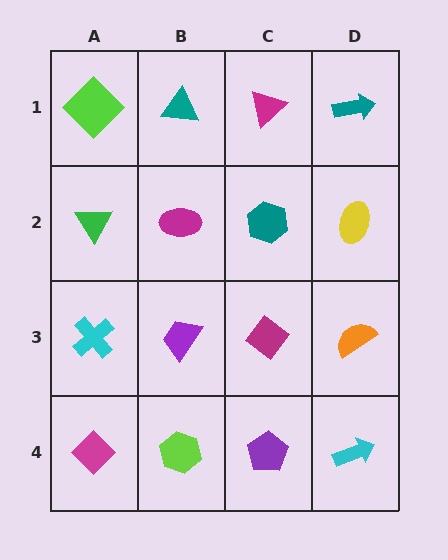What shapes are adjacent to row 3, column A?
A green triangle (row 2, column A), a magenta diamond (row 4, column A), a purple trapezoid (row 3, column B).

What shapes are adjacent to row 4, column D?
An orange semicircle (row 3, column D), a purple pentagon (row 4, column C).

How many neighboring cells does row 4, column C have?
3.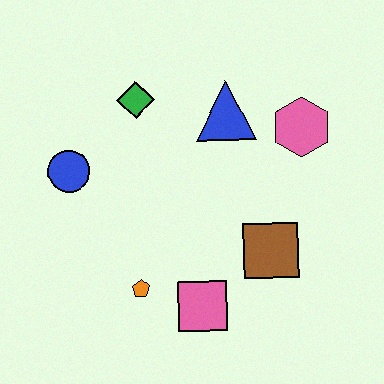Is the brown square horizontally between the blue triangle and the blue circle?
No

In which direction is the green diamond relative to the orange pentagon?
The green diamond is above the orange pentagon.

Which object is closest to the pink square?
The orange pentagon is closest to the pink square.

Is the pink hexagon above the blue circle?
Yes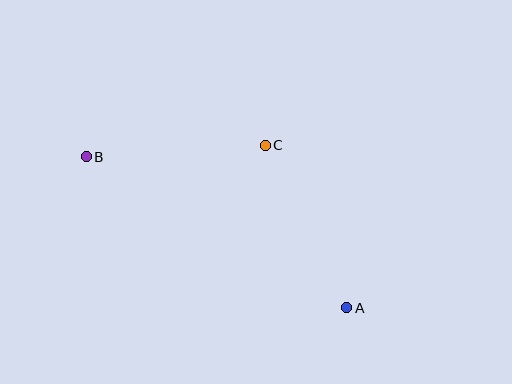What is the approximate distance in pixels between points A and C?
The distance between A and C is approximately 182 pixels.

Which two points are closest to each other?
Points B and C are closest to each other.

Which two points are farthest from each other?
Points A and B are farthest from each other.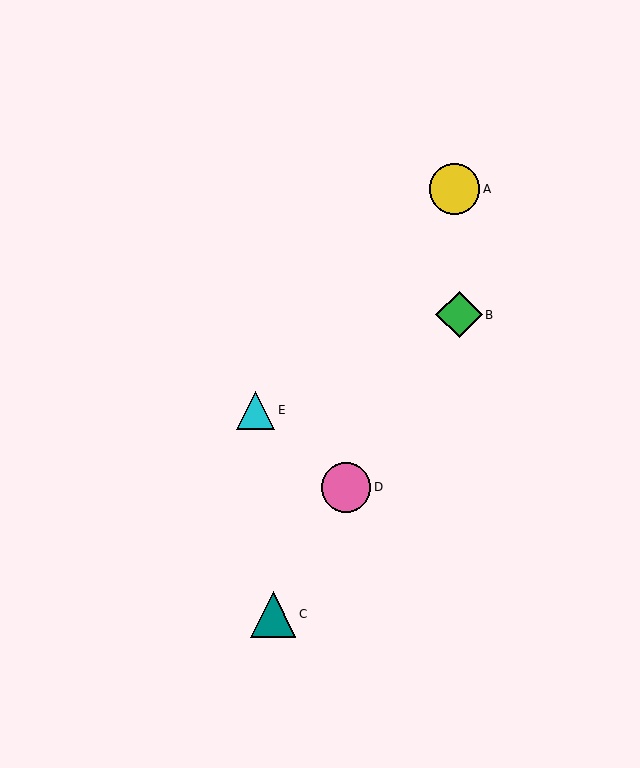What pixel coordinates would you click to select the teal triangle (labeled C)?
Click at (273, 614) to select the teal triangle C.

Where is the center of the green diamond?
The center of the green diamond is at (459, 315).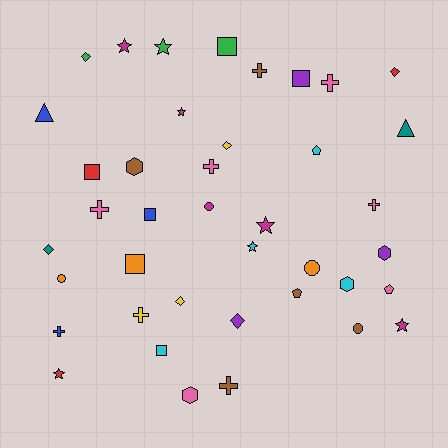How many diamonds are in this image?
There are 6 diamonds.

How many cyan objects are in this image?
There are 4 cyan objects.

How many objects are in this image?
There are 40 objects.